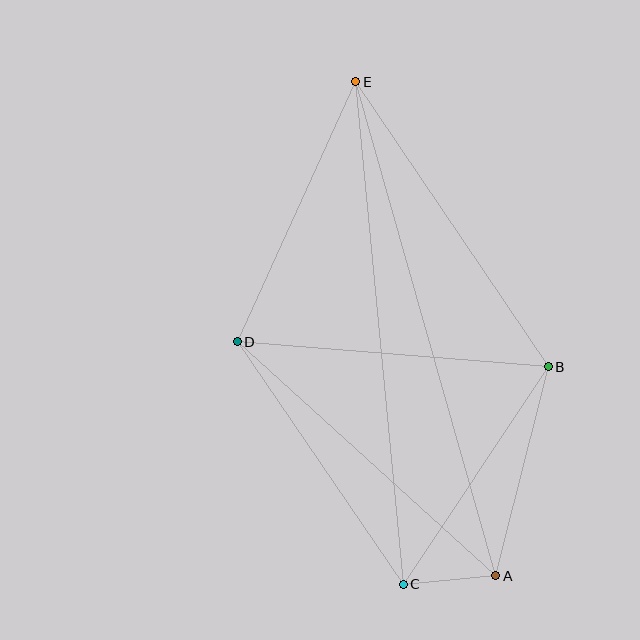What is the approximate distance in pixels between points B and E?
The distance between B and E is approximately 344 pixels.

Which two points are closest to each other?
Points A and C are closest to each other.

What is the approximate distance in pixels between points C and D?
The distance between C and D is approximately 294 pixels.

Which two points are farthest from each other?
Points A and E are farthest from each other.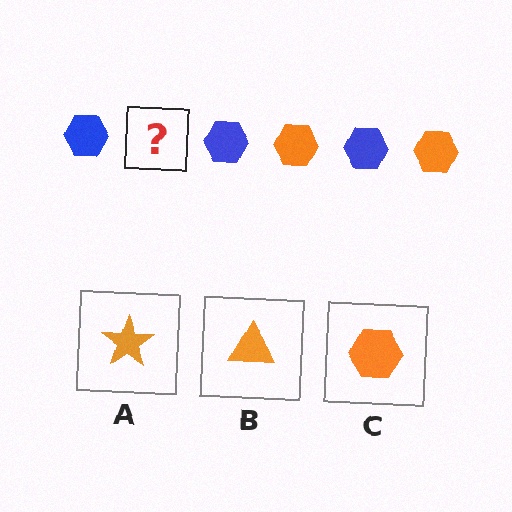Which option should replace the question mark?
Option C.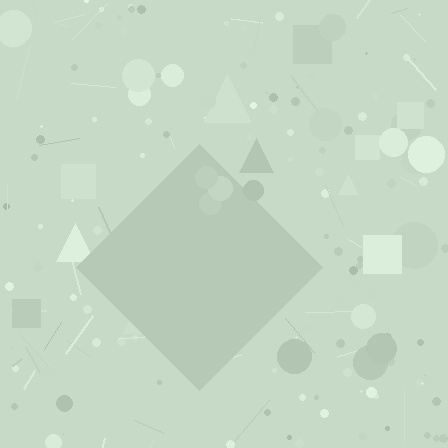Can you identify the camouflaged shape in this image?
The camouflaged shape is a diamond.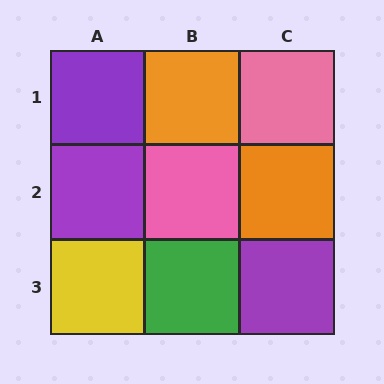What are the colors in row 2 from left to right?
Purple, pink, orange.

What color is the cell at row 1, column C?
Pink.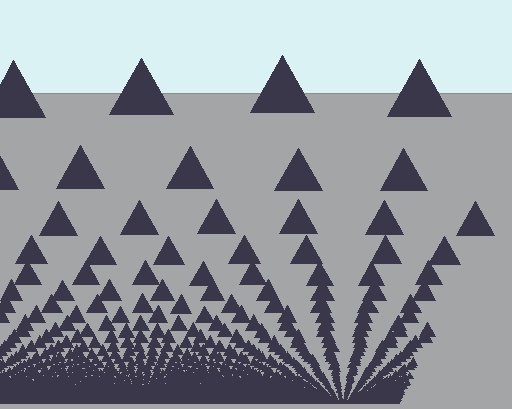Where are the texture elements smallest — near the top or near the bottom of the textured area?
Near the bottom.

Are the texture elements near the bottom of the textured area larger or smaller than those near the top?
Smaller. The gradient is inverted — elements near the bottom are smaller and denser.